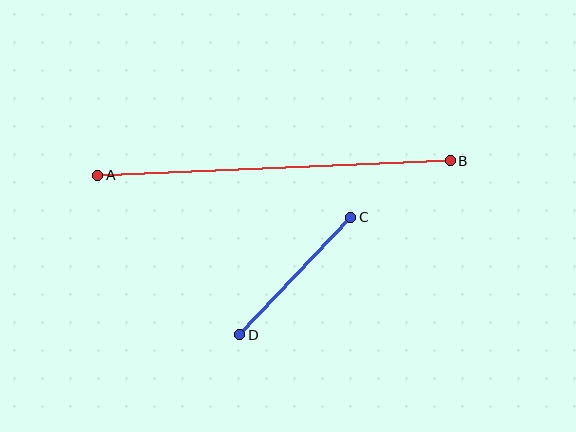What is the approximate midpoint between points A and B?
The midpoint is at approximately (274, 168) pixels.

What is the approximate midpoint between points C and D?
The midpoint is at approximately (295, 276) pixels.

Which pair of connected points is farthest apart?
Points A and B are farthest apart.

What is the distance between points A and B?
The distance is approximately 353 pixels.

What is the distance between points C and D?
The distance is approximately 162 pixels.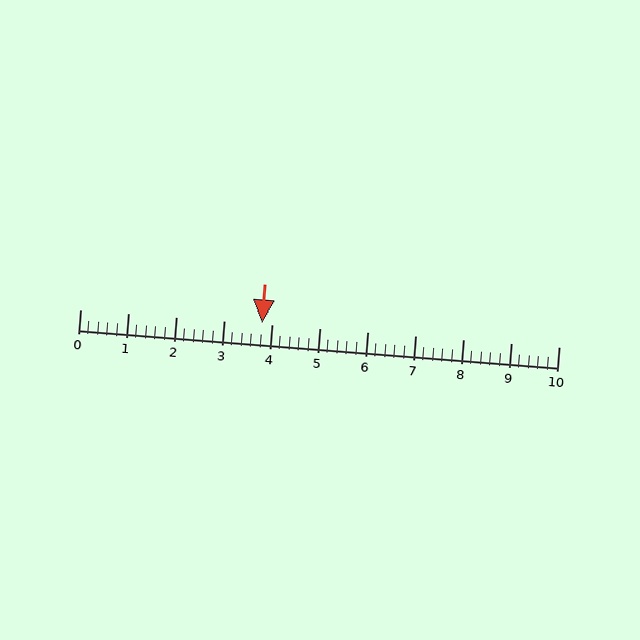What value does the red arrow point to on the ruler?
The red arrow points to approximately 3.8.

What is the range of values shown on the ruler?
The ruler shows values from 0 to 10.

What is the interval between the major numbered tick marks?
The major tick marks are spaced 1 units apart.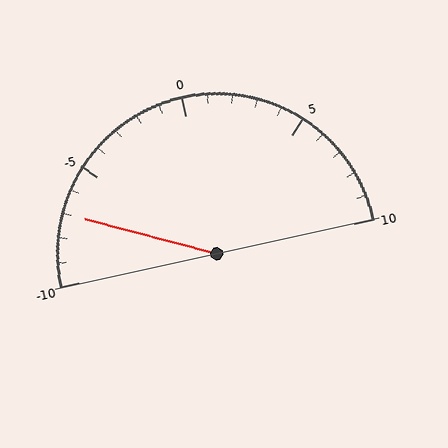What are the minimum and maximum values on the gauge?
The gauge ranges from -10 to 10.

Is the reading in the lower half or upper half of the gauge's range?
The reading is in the lower half of the range (-10 to 10).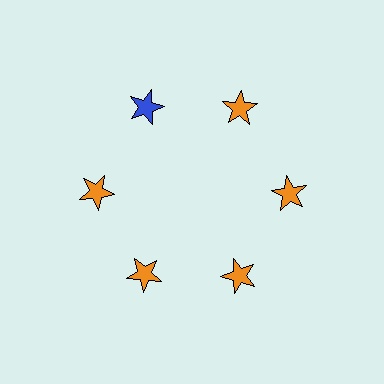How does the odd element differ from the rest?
It has a different color: blue instead of orange.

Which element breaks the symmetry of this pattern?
The blue star at roughly the 11 o'clock position breaks the symmetry. All other shapes are orange stars.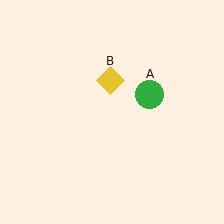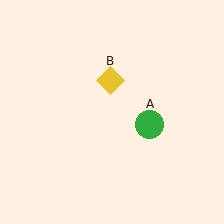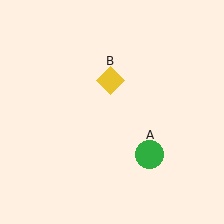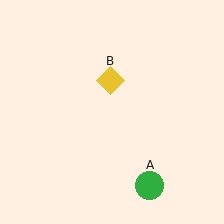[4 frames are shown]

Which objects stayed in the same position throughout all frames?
Yellow diamond (object B) remained stationary.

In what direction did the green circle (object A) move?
The green circle (object A) moved down.